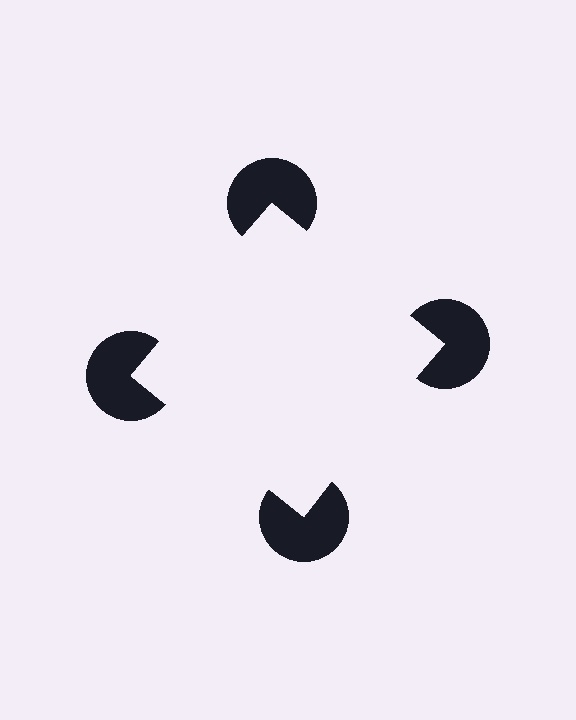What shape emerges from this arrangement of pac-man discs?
An illusory square — its edges are inferred from the aligned wedge cuts in the pac-man discs, not physically drawn.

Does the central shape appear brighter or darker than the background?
It typically appears slightly brighter than the background, even though no actual brightness change is drawn.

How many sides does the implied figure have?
4 sides.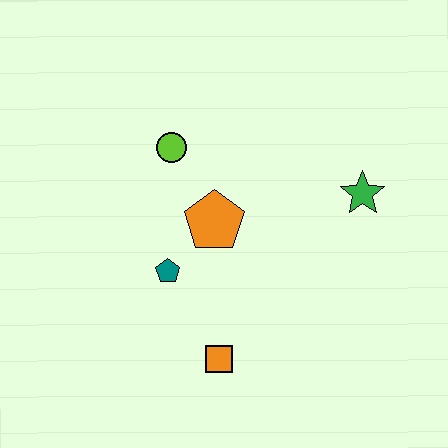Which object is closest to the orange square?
The teal pentagon is closest to the orange square.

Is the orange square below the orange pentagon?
Yes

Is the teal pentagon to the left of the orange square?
Yes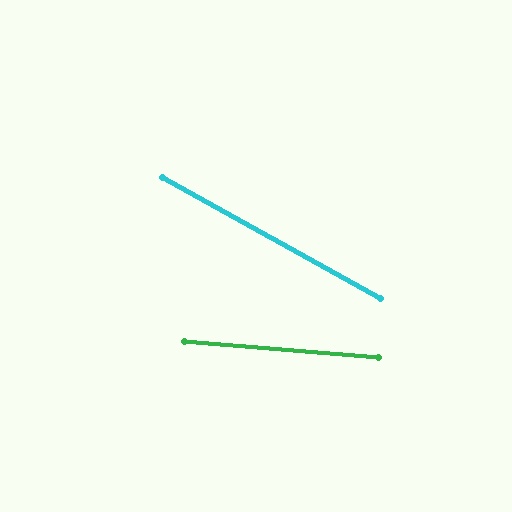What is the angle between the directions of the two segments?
Approximately 24 degrees.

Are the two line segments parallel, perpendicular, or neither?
Neither parallel nor perpendicular — they differ by about 24°.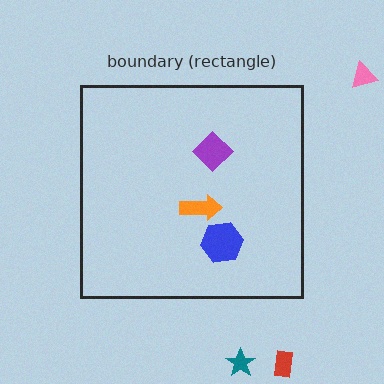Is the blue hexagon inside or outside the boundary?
Inside.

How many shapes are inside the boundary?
3 inside, 3 outside.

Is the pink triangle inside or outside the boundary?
Outside.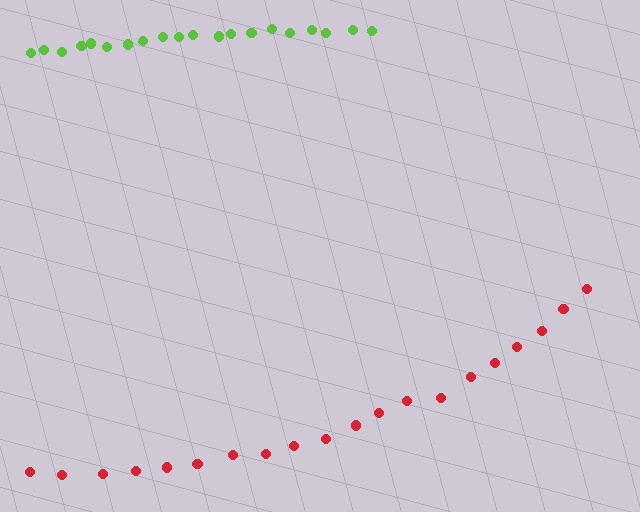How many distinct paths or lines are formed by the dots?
There are 2 distinct paths.